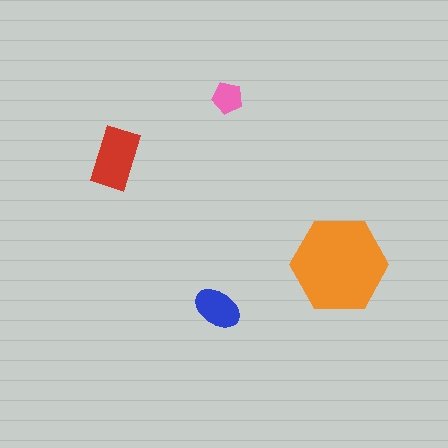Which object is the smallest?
The pink pentagon.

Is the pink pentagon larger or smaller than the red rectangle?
Smaller.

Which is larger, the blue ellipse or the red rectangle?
The red rectangle.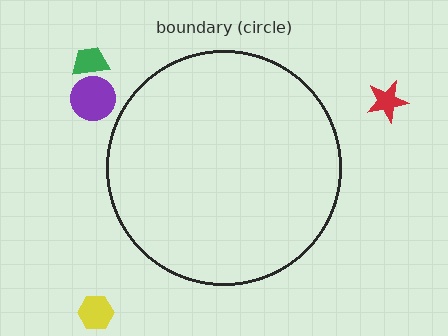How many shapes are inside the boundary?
0 inside, 4 outside.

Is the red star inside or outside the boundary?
Outside.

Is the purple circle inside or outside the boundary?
Outside.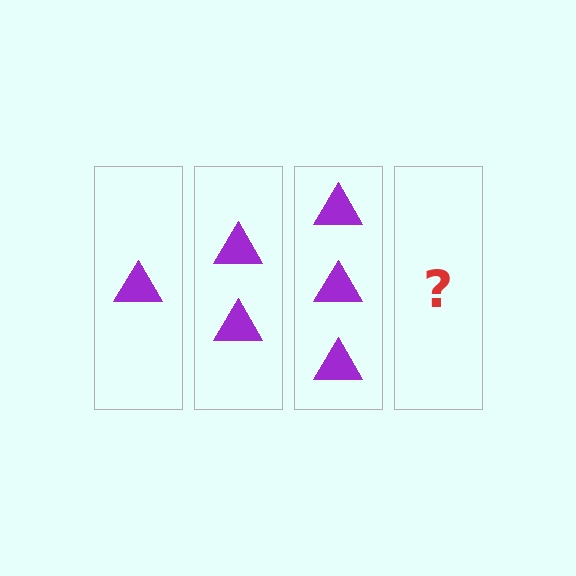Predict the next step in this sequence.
The next step is 4 triangles.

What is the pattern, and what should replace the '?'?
The pattern is that each step adds one more triangle. The '?' should be 4 triangles.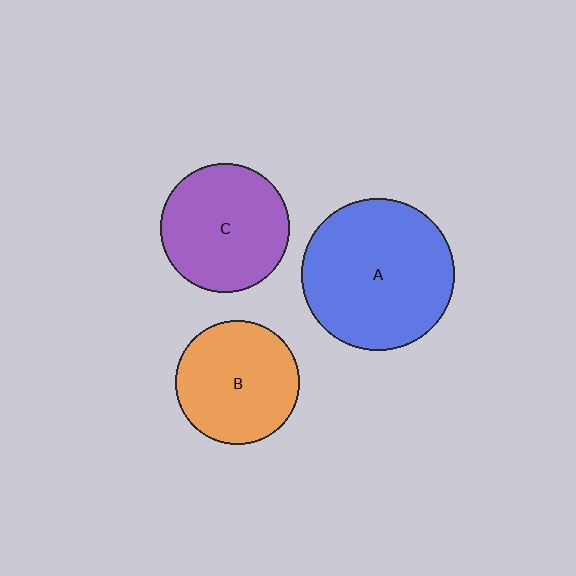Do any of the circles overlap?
No, none of the circles overlap.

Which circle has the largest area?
Circle A (blue).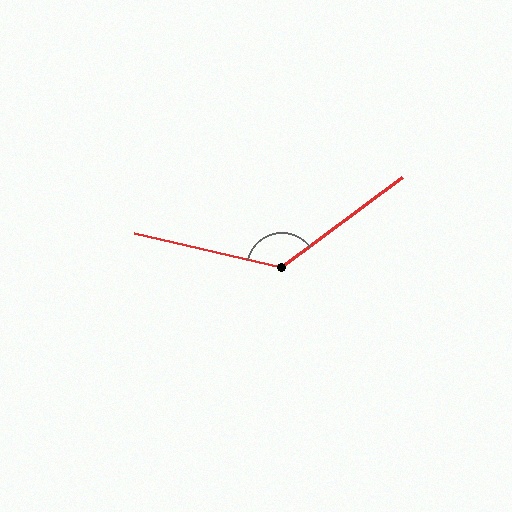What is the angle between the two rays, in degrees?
Approximately 130 degrees.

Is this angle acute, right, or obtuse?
It is obtuse.